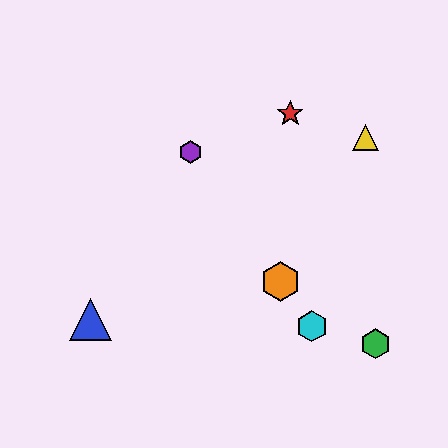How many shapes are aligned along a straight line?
3 shapes (the purple hexagon, the orange hexagon, the cyan hexagon) are aligned along a straight line.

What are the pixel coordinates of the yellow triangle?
The yellow triangle is at (365, 137).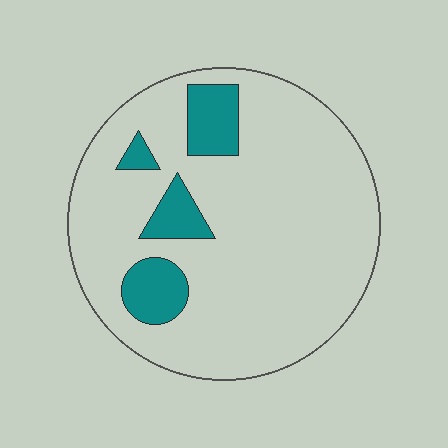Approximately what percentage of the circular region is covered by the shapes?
Approximately 15%.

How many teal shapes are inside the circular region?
4.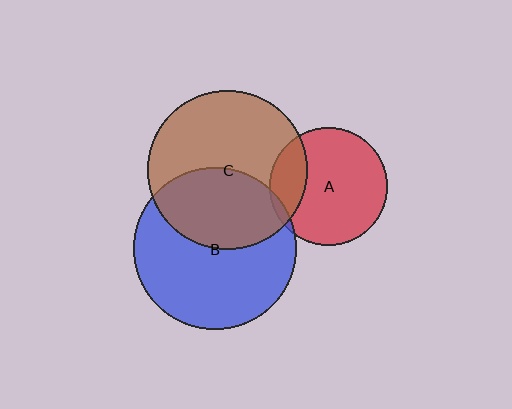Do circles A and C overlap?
Yes.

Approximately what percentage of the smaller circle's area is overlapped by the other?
Approximately 20%.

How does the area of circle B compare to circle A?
Approximately 1.9 times.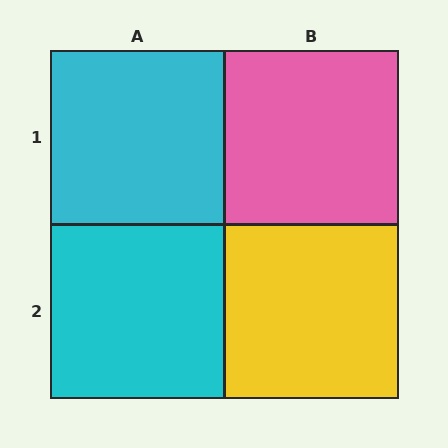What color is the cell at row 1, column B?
Pink.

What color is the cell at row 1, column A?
Cyan.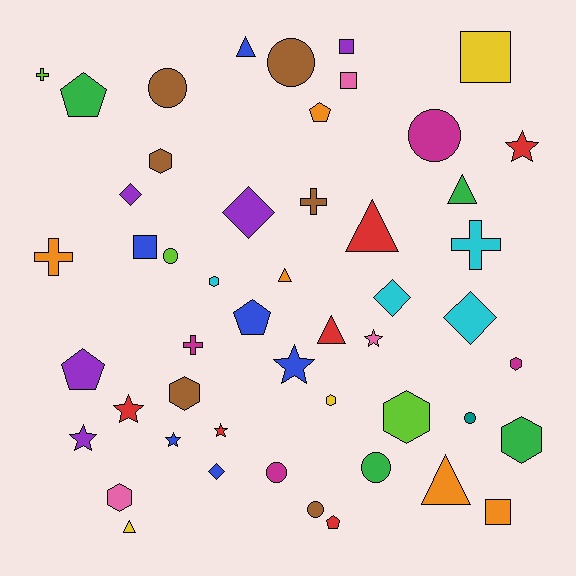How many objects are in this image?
There are 50 objects.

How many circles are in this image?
There are 8 circles.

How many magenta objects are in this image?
There are 4 magenta objects.